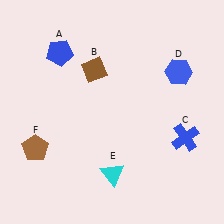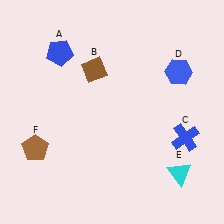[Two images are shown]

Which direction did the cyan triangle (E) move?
The cyan triangle (E) moved right.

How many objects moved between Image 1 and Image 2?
1 object moved between the two images.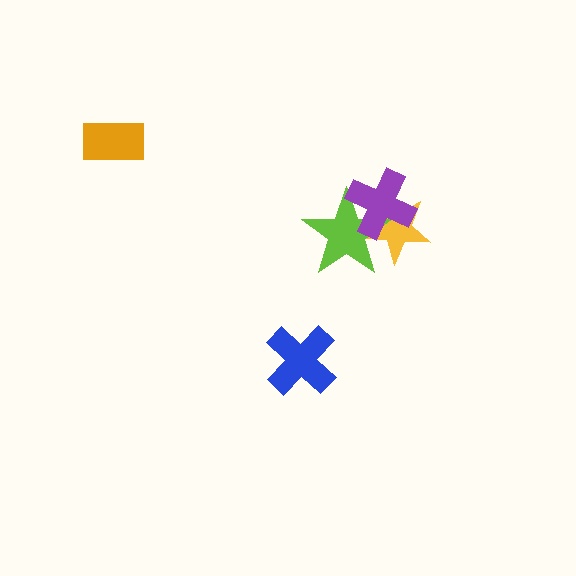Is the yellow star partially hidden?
Yes, it is partially covered by another shape.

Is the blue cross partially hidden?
No, no other shape covers it.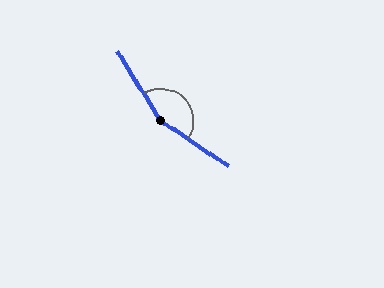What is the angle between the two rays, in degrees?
Approximately 155 degrees.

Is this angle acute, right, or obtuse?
It is obtuse.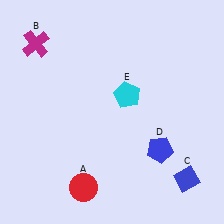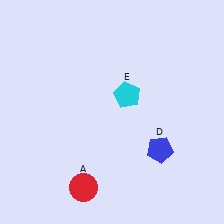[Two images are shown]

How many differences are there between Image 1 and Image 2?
There are 2 differences between the two images.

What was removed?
The blue diamond (C), the magenta cross (B) were removed in Image 2.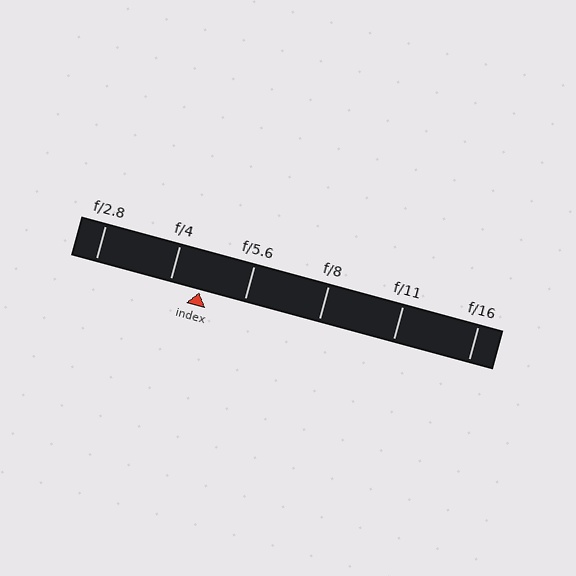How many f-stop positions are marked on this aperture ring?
There are 6 f-stop positions marked.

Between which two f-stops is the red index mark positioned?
The index mark is between f/4 and f/5.6.